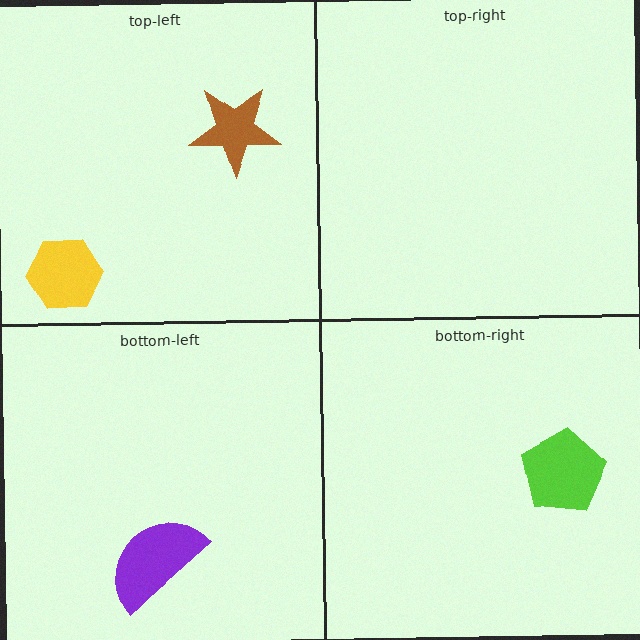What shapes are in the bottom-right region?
The lime pentagon.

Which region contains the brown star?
The top-left region.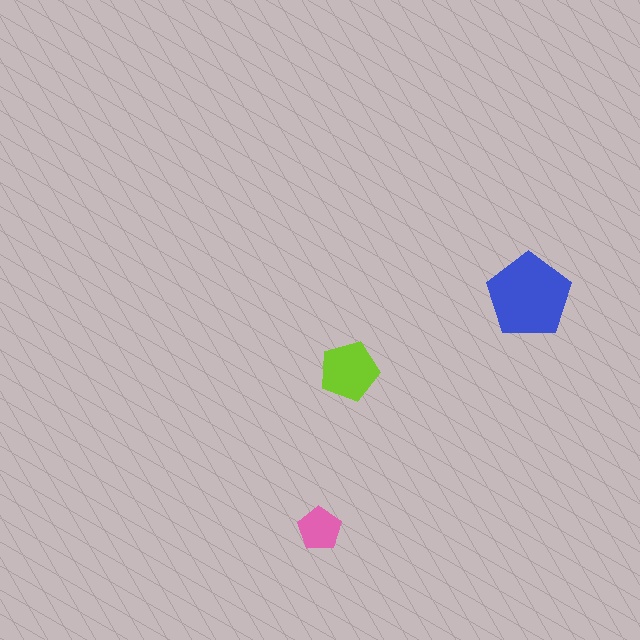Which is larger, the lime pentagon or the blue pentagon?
The blue one.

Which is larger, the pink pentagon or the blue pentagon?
The blue one.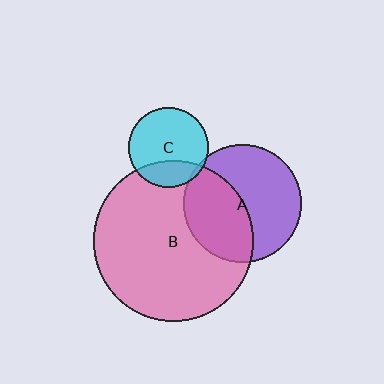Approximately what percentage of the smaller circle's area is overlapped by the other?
Approximately 5%.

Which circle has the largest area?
Circle B (pink).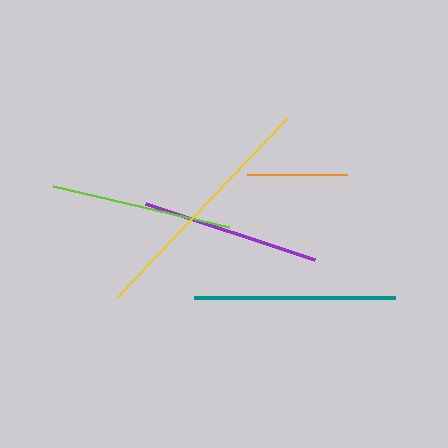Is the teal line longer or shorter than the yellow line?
The yellow line is longer than the teal line.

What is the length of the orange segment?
The orange segment is approximately 100 pixels long.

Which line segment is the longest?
The yellow line is the longest at approximately 246 pixels.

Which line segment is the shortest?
The orange line is the shortest at approximately 100 pixels.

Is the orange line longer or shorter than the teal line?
The teal line is longer than the orange line.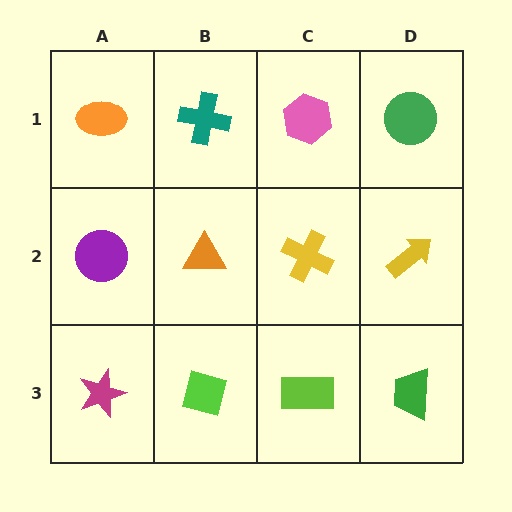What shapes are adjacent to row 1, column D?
A yellow arrow (row 2, column D), a pink hexagon (row 1, column C).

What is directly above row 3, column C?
A yellow cross.